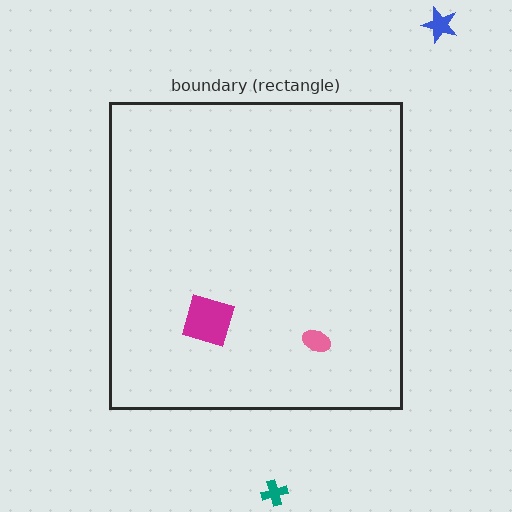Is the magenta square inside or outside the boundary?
Inside.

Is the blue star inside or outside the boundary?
Outside.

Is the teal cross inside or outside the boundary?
Outside.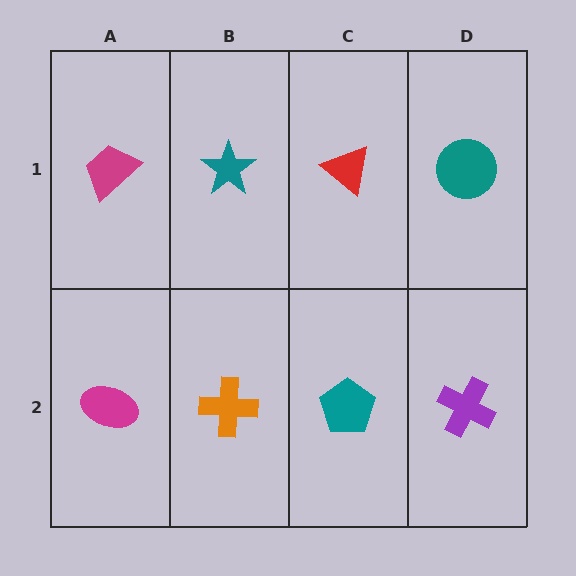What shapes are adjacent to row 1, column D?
A purple cross (row 2, column D), a red triangle (row 1, column C).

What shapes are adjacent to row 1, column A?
A magenta ellipse (row 2, column A), a teal star (row 1, column B).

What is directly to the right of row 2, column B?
A teal pentagon.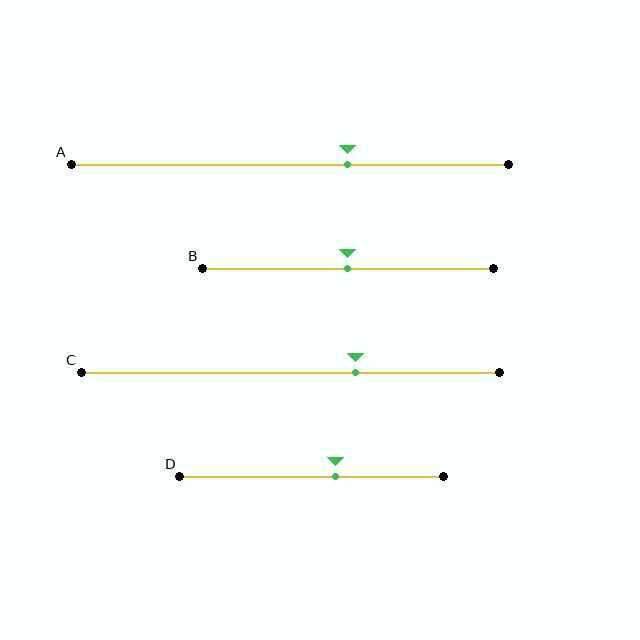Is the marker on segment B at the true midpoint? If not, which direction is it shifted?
Yes, the marker on segment B is at the true midpoint.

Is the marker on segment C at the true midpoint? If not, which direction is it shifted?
No, the marker on segment C is shifted to the right by about 15% of the segment length.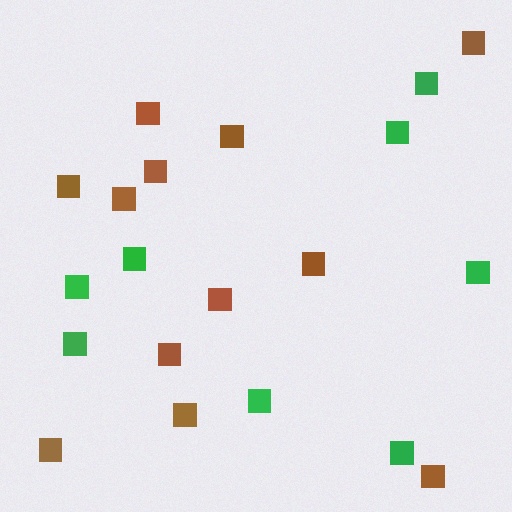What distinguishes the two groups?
There are 2 groups: one group of green squares (8) and one group of brown squares (12).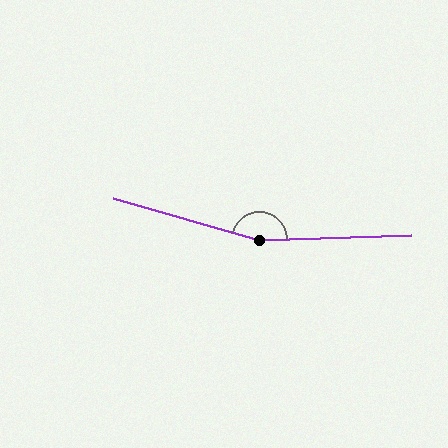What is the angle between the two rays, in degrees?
Approximately 162 degrees.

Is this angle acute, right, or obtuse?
It is obtuse.